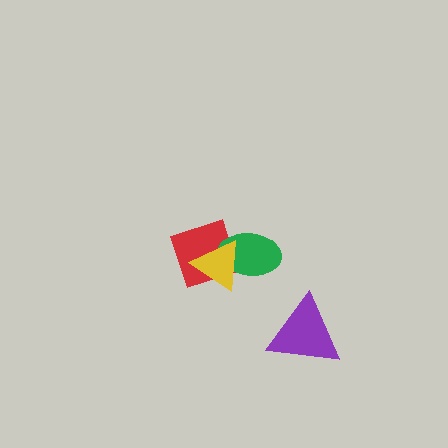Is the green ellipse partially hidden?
Yes, it is partially covered by another shape.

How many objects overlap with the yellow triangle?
2 objects overlap with the yellow triangle.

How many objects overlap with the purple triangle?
0 objects overlap with the purple triangle.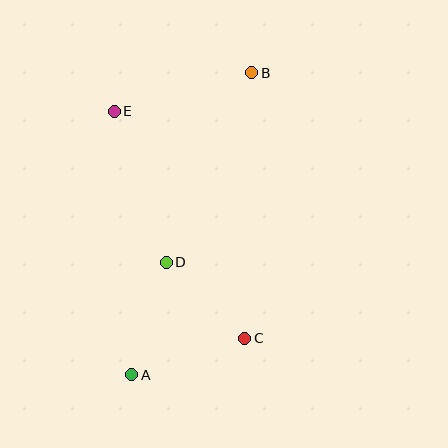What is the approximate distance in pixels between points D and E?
The distance between D and E is approximately 160 pixels.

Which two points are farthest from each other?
Points A and B are farthest from each other.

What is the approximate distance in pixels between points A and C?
The distance between A and C is approximately 118 pixels.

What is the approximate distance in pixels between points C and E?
The distance between C and E is approximately 262 pixels.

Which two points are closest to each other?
Points C and D are closest to each other.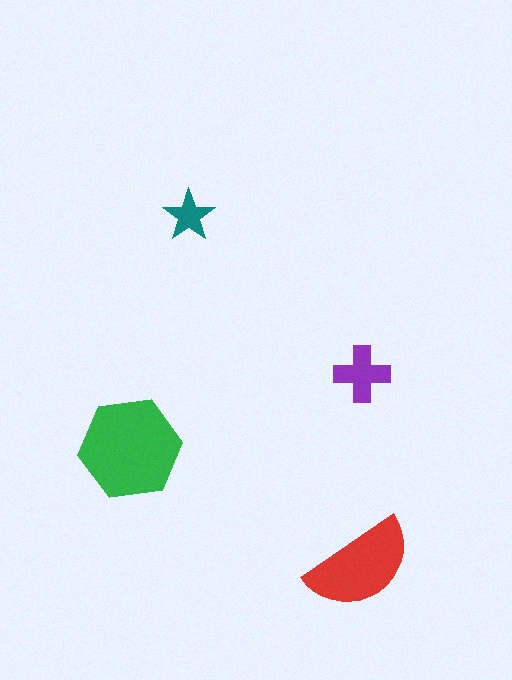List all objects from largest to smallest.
The green hexagon, the red semicircle, the purple cross, the teal star.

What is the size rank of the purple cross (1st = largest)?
3rd.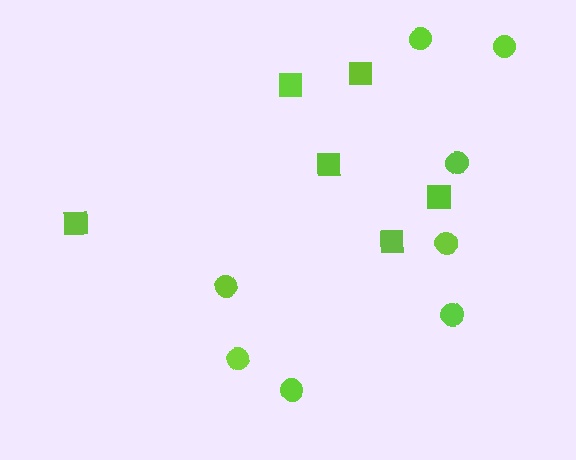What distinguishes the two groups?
There are 2 groups: one group of squares (6) and one group of circles (8).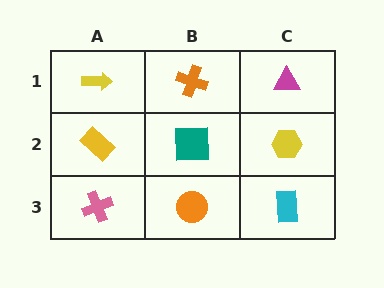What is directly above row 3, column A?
A yellow rectangle.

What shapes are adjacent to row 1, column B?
A teal square (row 2, column B), a yellow arrow (row 1, column A), a magenta triangle (row 1, column C).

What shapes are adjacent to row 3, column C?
A yellow hexagon (row 2, column C), an orange circle (row 3, column B).